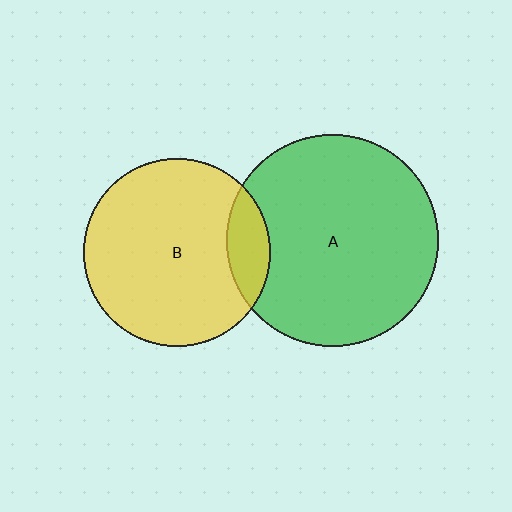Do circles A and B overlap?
Yes.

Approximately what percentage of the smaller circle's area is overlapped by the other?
Approximately 15%.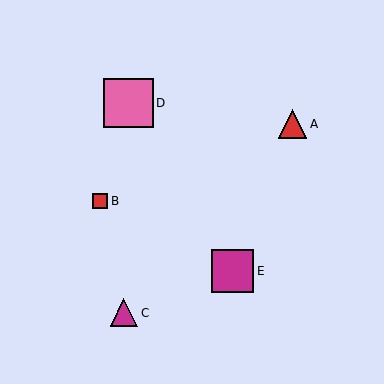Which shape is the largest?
The pink square (labeled D) is the largest.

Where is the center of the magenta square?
The center of the magenta square is at (233, 271).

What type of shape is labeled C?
Shape C is a magenta triangle.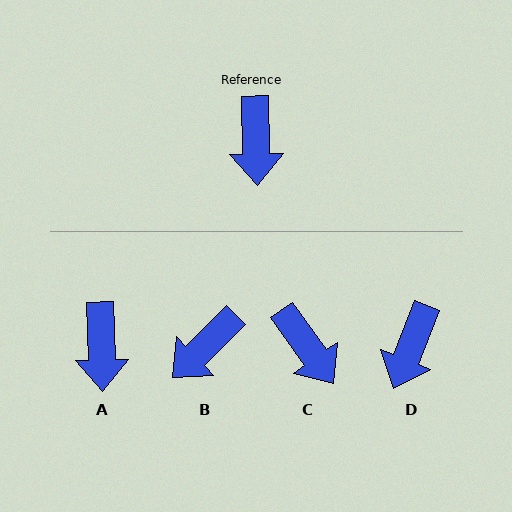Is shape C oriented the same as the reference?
No, it is off by about 34 degrees.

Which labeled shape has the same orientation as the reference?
A.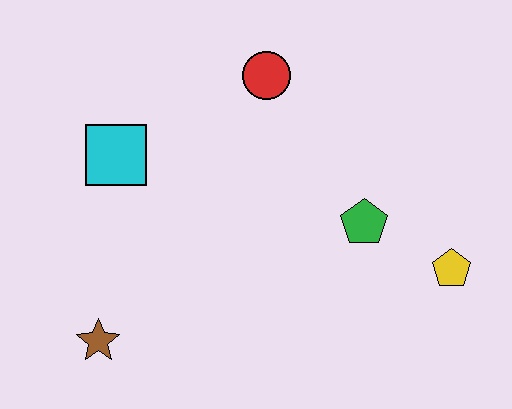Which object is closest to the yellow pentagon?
The green pentagon is closest to the yellow pentagon.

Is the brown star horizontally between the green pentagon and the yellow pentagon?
No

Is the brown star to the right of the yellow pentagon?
No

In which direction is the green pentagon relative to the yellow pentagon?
The green pentagon is to the left of the yellow pentagon.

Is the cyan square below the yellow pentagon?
No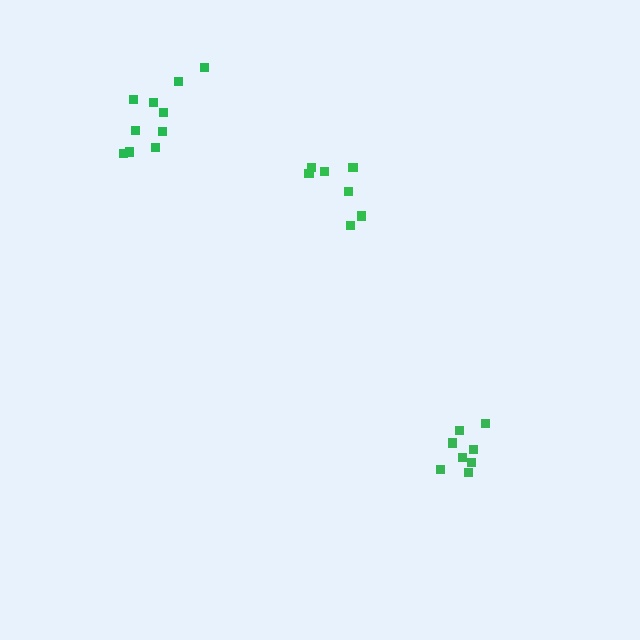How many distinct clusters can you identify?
There are 3 distinct clusters.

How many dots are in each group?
Group 1: 8 dots, Group 2: 7 dots, Group 3: 10 dots (25 total).